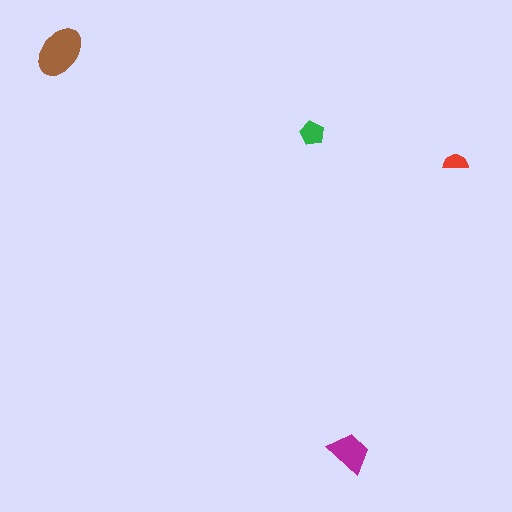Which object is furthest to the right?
The red semicircle is rightmost.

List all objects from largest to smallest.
The brown ellipse, the magenta trapezoid, the green pentagon, the red semicircle.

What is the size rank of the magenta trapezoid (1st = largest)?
2nd.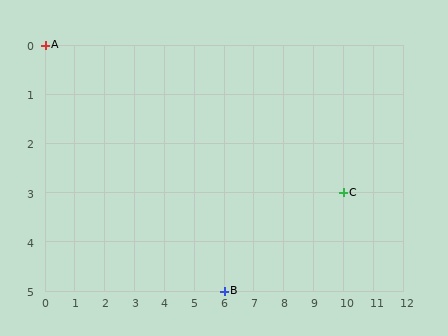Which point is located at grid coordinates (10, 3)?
Point C is at (10, 3).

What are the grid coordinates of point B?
Point B is at grid coordinates (6, 5).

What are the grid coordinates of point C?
Point C is at grid coordinates (10, 3).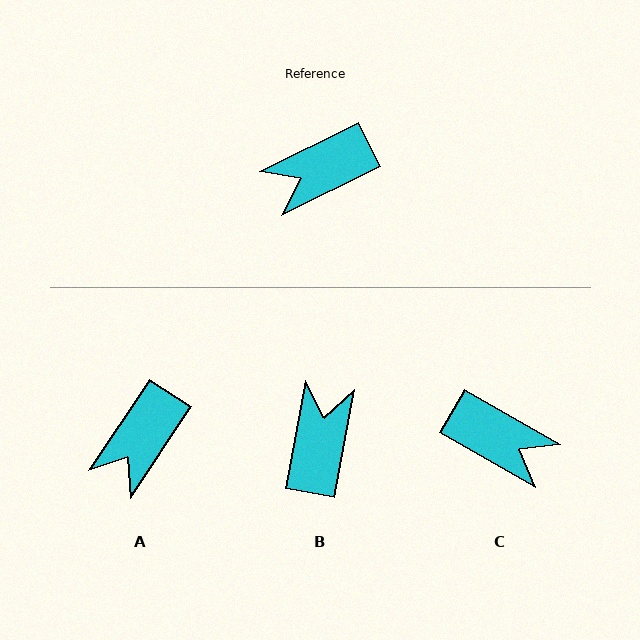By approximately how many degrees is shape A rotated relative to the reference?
Approximately 30 degrees counter-clockwise.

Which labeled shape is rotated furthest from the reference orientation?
B, about 127 degrees away.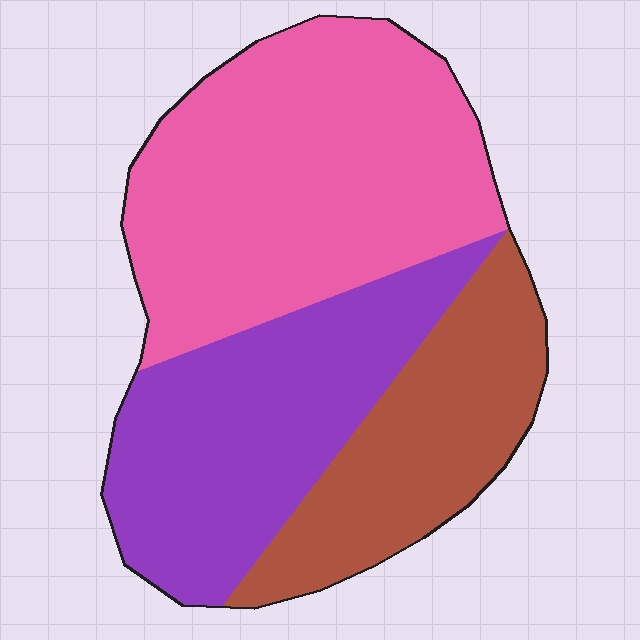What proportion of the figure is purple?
Purple covers 32% of the figure.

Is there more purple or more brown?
Purple.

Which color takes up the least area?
Brown, at roughly 25%.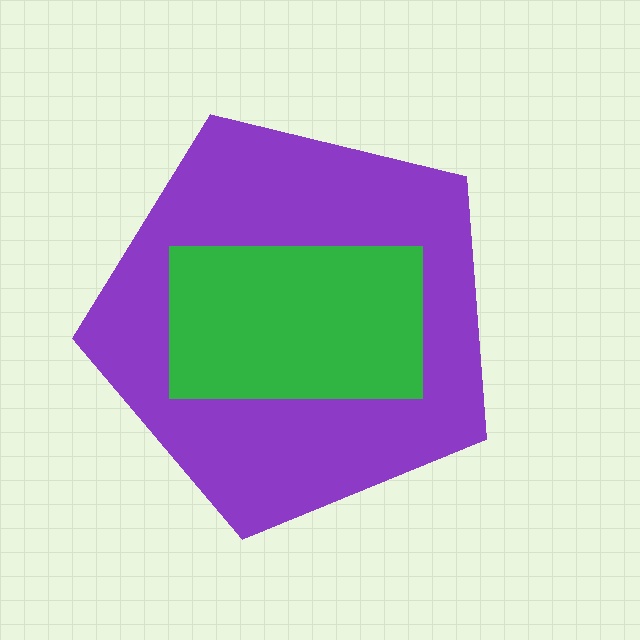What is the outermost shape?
The purple pentagon.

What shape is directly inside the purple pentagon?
The green rectangle.